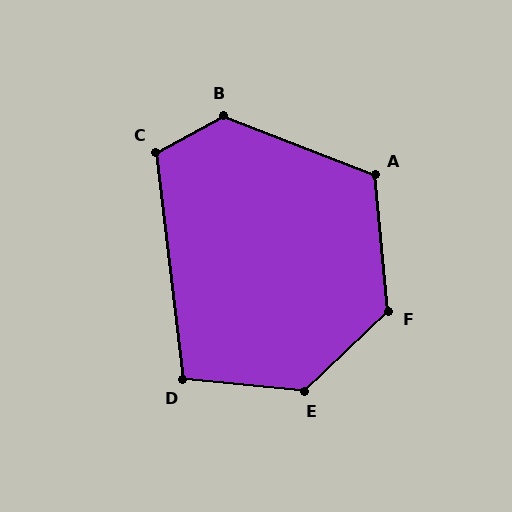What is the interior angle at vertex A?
Approximately 117 degrees (obtuse).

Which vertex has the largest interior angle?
E, at approximately 131 degrees.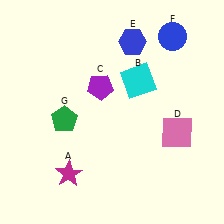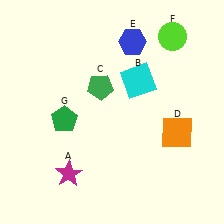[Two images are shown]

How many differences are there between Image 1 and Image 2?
There are 3 differences between the two images.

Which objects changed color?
C changed from purple to green. D changed from pink to orange. F changed from blue to lime.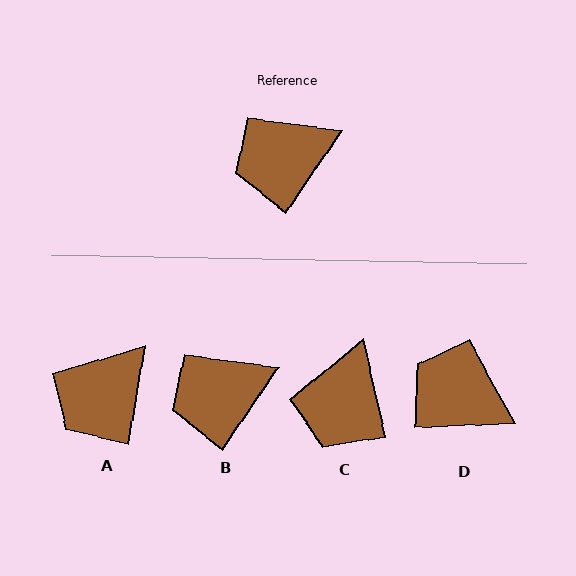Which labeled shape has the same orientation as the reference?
B.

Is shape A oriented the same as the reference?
No, it is off by about 24 degrees.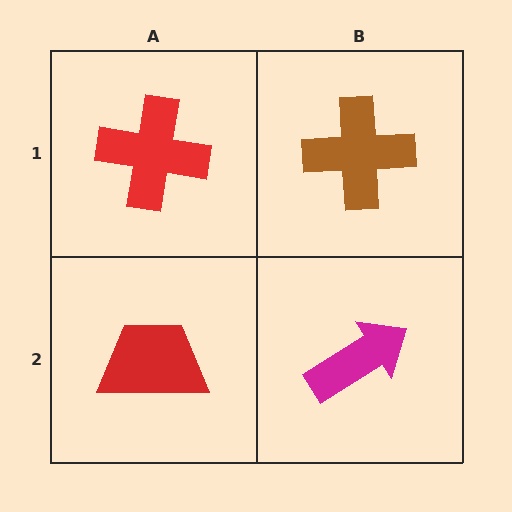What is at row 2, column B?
A magenta arrow.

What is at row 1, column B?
A brown cross.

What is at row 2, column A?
A red trapezoid.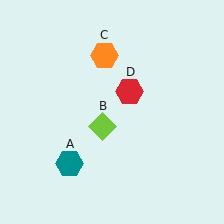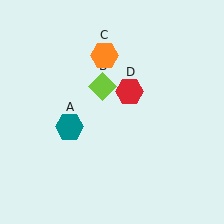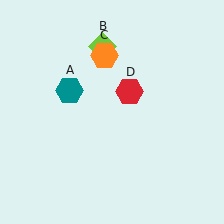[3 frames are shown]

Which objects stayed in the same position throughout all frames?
Orange hexagon (object C) and red hexagon (object D) remained stationary.